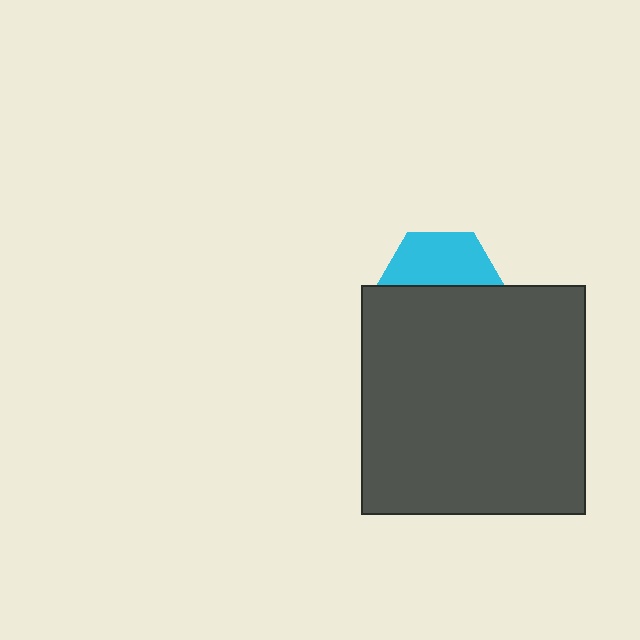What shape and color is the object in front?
The object in front is a dark gray rectangle.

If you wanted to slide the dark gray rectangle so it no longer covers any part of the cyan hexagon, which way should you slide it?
Slide it down — that is the most direct way to separate the two shapes.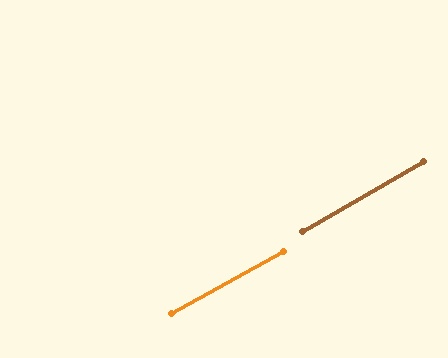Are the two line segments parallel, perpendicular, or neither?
Parallel — their directions differ by only 0.8°.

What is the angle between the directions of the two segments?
Approximately 1 degree.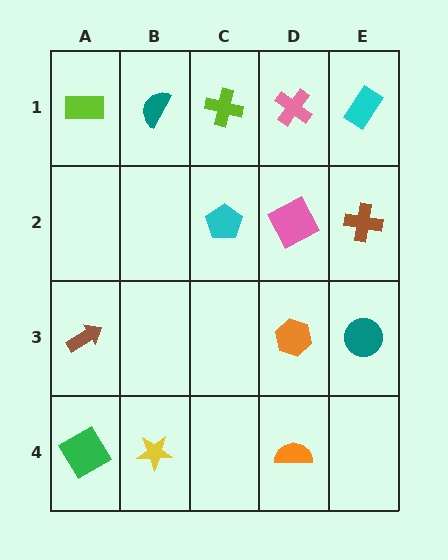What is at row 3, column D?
An orange hexagon.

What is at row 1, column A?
A lime rectangle.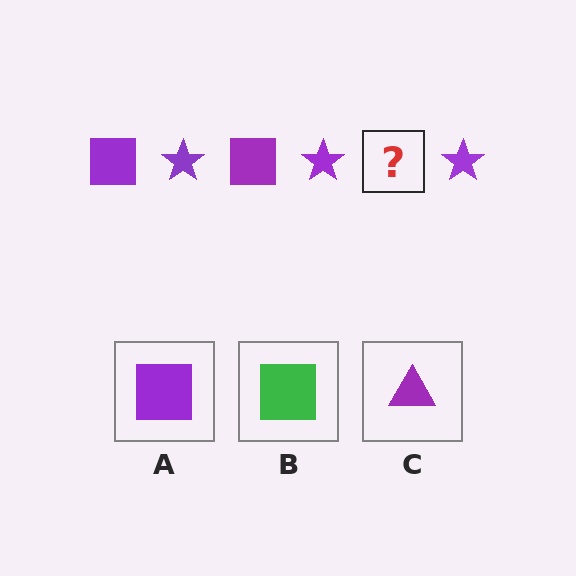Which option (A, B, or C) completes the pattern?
A.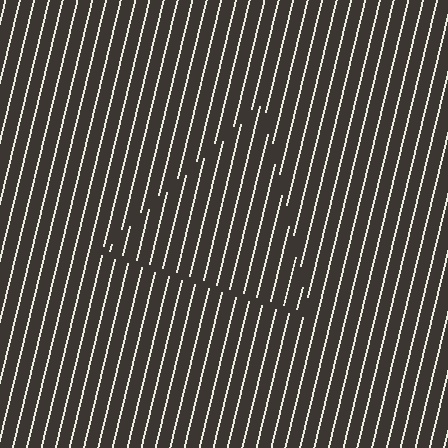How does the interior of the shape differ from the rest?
The interior of the shape contains the same grating, shifted by half a period — the contour is defined by the phase discontinuity where line-ends from the inner and outer gratings abut.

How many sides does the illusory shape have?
3 sides — the line-ends trace a triangle.